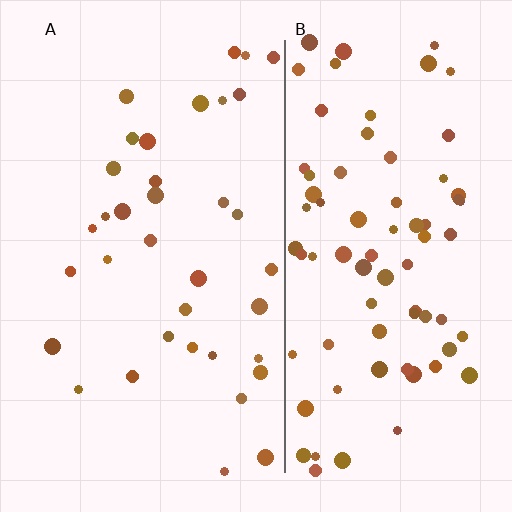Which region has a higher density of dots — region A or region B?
B (the right).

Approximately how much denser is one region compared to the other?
Approximately 2.2× — region B over region A.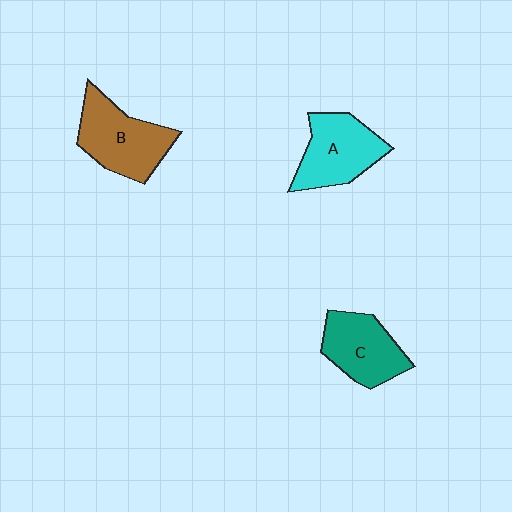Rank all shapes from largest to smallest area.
From largest to smallest: B (brown), A (cyan), C (teal).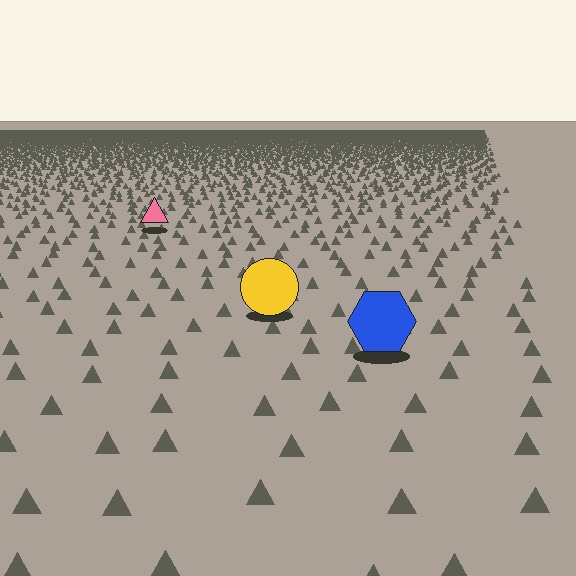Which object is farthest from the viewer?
The pink triangle is farthest from the viewer. It appears smaller and the ground texture around it is denser.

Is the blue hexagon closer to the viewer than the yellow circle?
Yes. The blue hexagon is closer — you can tell from the texture gradient: the ground texture is coarser near it.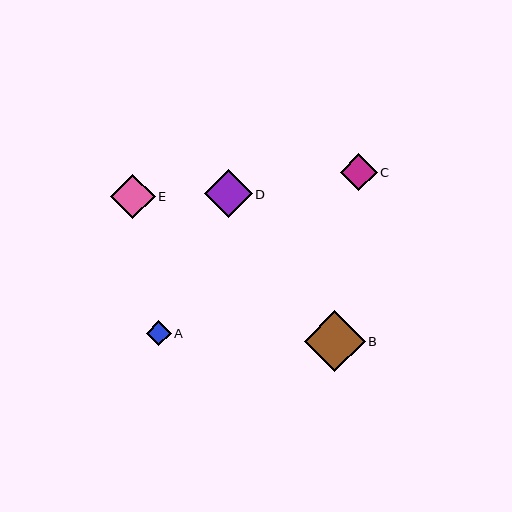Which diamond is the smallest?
Diamond A is the smallest with a size of approximately 25 pixels.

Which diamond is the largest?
Diamond B is the largest with a size of approximately 61 pixels.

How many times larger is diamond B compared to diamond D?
Diamond B is approximately 1.3 times the size of diamond D.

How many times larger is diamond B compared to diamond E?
Diamond B is approximately 1.4 times the size of diamond E.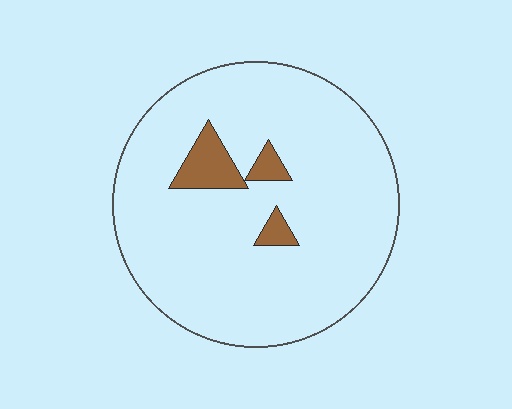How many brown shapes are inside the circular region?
3.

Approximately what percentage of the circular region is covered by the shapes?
Approximately 10%.